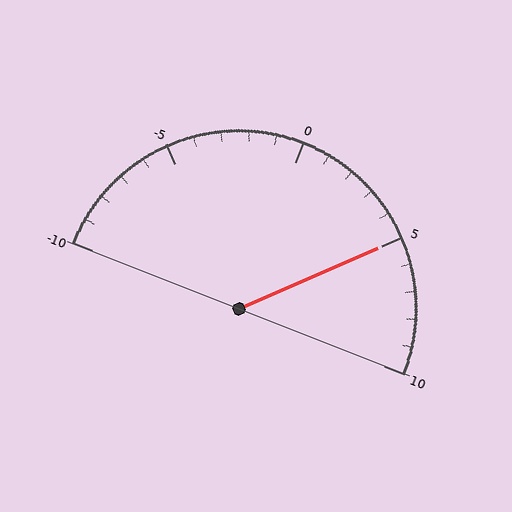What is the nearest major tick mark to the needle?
The nearest major tick mark is 5.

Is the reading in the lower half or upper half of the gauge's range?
The reading is in the upper half of the range (-10 to 10).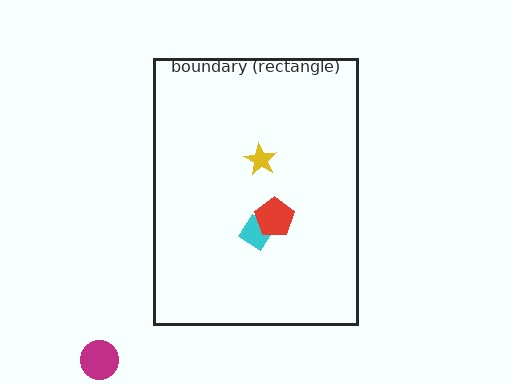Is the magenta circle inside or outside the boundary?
Outside.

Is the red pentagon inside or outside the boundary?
Inside.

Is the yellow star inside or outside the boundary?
Inside.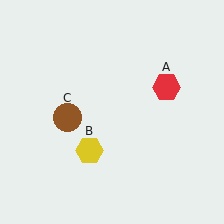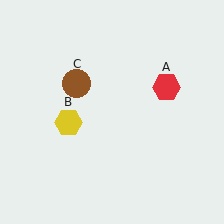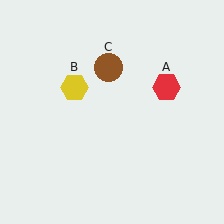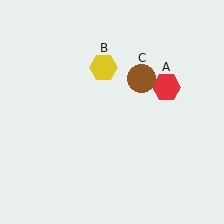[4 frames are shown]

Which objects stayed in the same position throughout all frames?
Red hexagon (object A) remained stationary.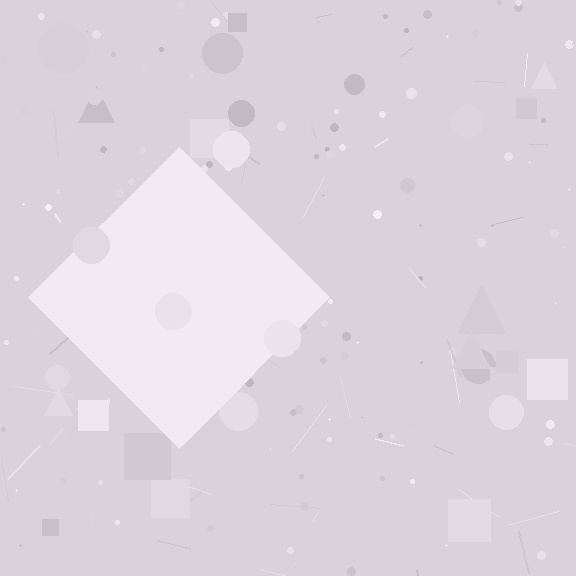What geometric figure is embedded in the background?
A diamond is embedded in the background.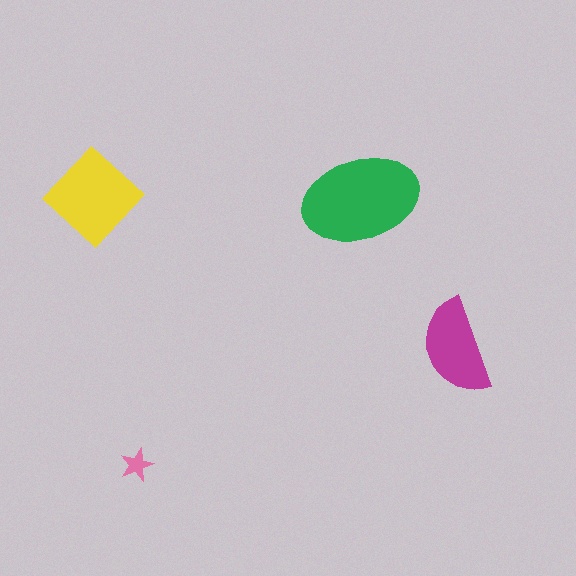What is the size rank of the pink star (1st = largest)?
4th.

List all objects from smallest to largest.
The pink star, the magenta semicircle, the yellow diamond, the green ellipse.